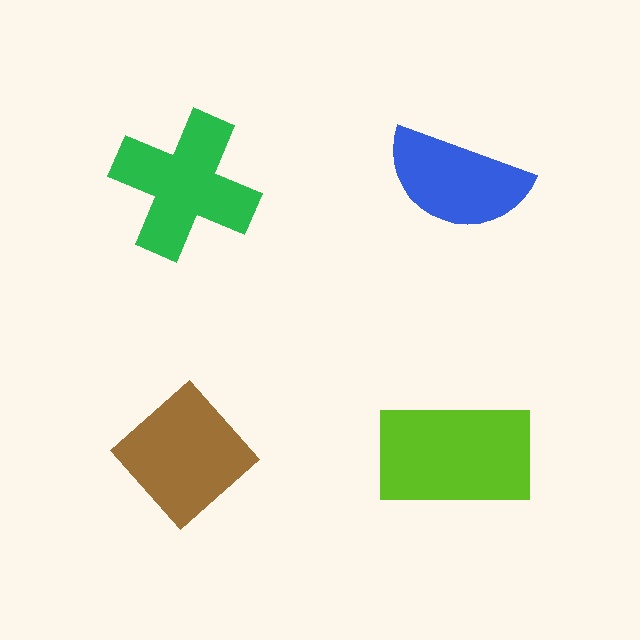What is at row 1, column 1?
A green cross.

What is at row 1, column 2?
A blue semicircle.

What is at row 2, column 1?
A brown diamond.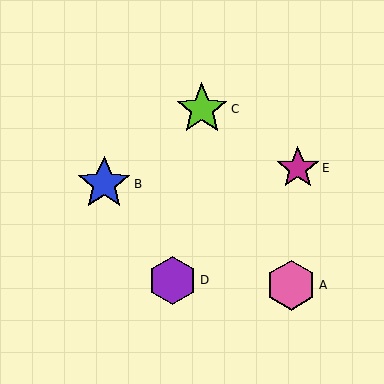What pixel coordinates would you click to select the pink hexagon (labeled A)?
Click at (291, 285) to select the pink hexagon A.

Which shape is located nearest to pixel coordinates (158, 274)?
The purple hexagon (labeled D) at (173, 280) is nearest to that location.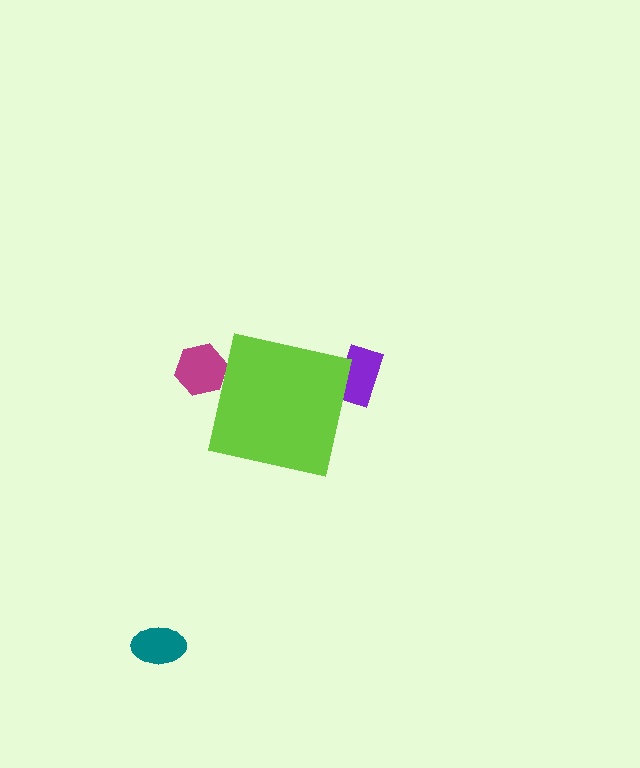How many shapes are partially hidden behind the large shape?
2 shapes are partially hidden.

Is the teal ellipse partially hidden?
No, the teal ellipse is fully visible.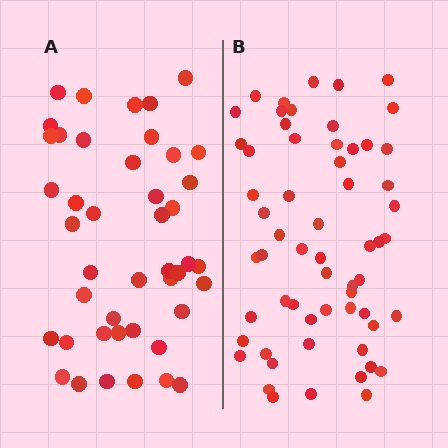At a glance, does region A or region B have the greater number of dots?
Region B (the right region) has more dots.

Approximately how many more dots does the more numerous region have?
Region B has approximately 15 more dots than region A.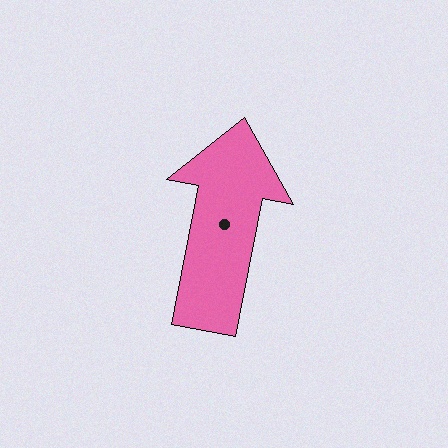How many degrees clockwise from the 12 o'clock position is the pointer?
Approximately 11 degrees.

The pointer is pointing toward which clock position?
Roughly 12 o'clock.